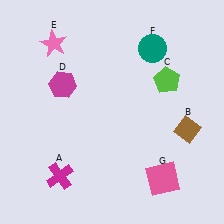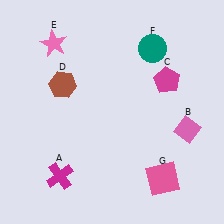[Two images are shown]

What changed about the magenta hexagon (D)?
In Image 1, D is magenta. In Image 2, it changed to brown.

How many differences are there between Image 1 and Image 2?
There are 3 differences between the two images.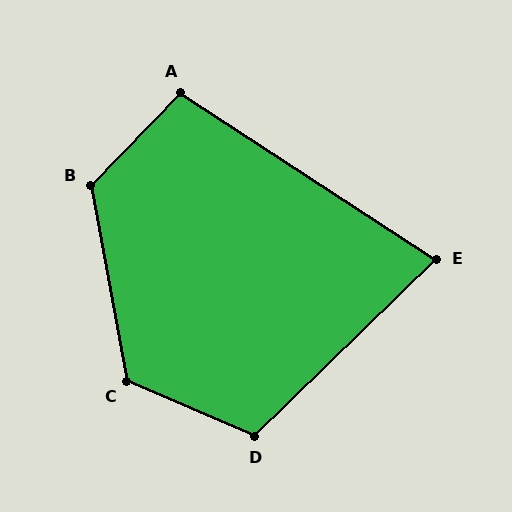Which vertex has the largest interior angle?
B, at approximately 125 degrees.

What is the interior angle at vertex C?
Approximately 124 degrees (obtuse).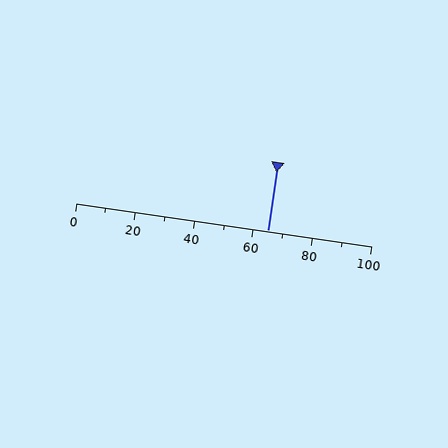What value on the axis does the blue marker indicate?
The marker indicates approximately 65.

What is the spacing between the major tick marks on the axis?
The major ticks are spaced 20 apart.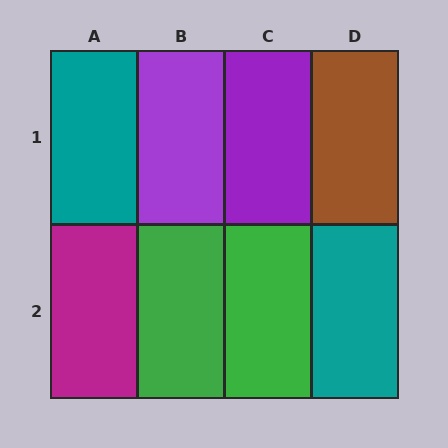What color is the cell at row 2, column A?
Magenta.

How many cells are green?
2 cells are green.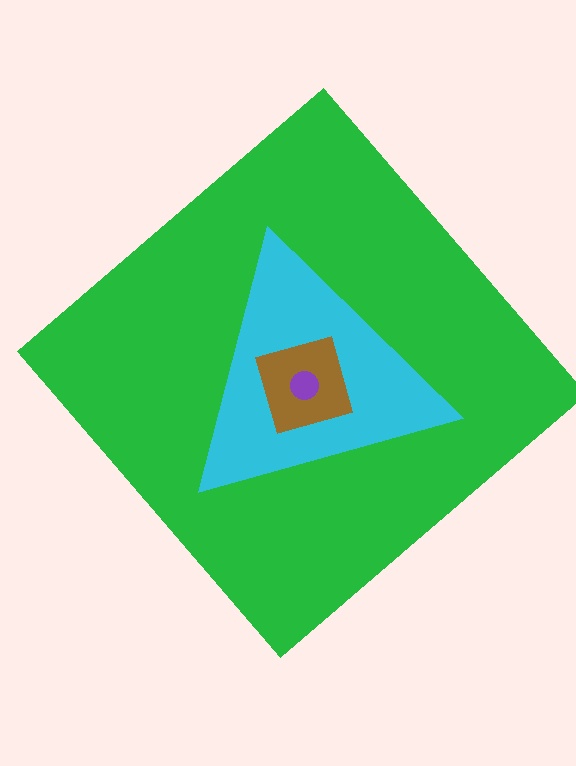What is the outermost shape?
The green diamond.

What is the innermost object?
The purple circle.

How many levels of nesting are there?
4.